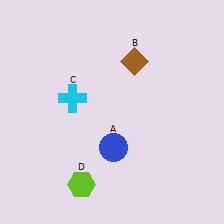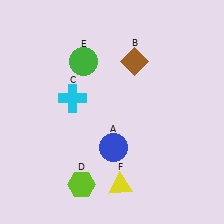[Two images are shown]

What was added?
A green circle (E), a yellow triangle (F) were added in Image 2.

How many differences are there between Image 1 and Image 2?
There are 2 differences between the two images.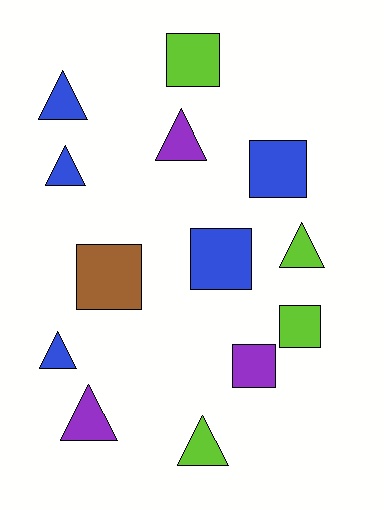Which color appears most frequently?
Blue, with 5 objects.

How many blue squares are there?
There are 2 blue squares.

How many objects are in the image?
There are 13 objects.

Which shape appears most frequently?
Triangle, with 7 objects.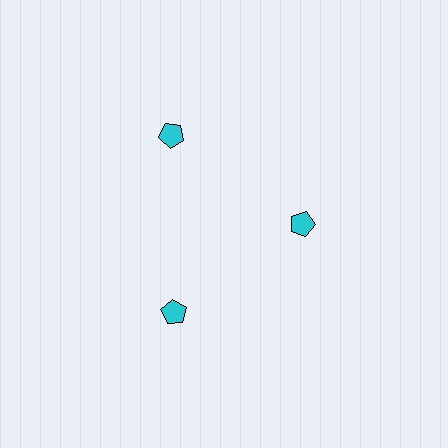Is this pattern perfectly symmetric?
No. The 3 cyan pentagons are arranged in a ring, but one element near the 3 o'clock position is pulled inward toward the center, breaking the 3-fold rotational symmetry.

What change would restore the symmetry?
The symmetry would be restored by moving it outward, back onto the ring so that all 3 pentagons sit at equal angles and equal distance from the center.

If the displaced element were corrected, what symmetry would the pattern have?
It would have 3-fold rotational symmetry — the pattern would map onto itself every 120 degrees.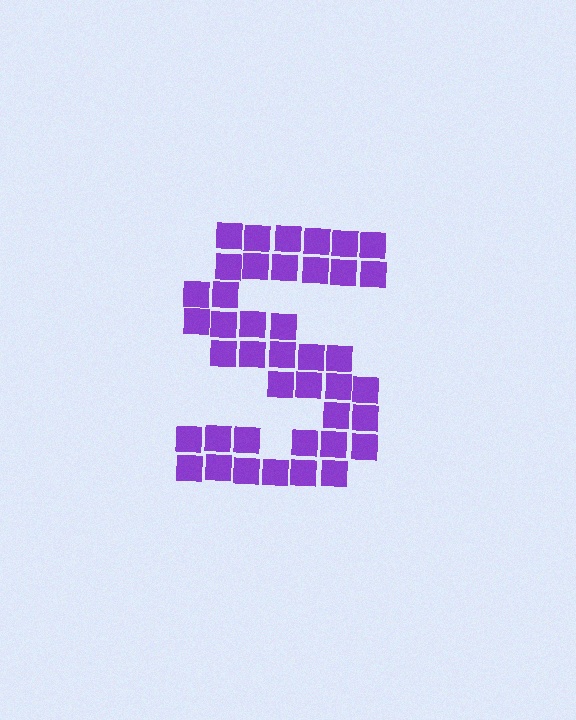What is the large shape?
The large shape is the letter S.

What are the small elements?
The small elements are squares.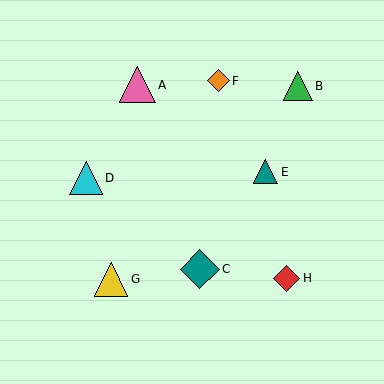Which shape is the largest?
The teal diamond (labeled C) is the largest.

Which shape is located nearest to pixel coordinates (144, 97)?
The pink triangle (labeled A) at (138, 85) is nearest to that location.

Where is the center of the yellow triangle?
The center of the yellow triangle is at (111, 279).